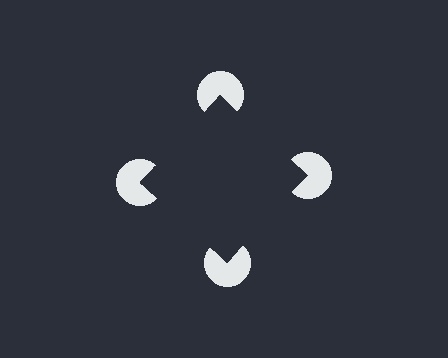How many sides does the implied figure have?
4 sides.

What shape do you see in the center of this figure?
An illusory square — its edges are inferred from the aligned wedge cuts in the pac-man discs, not physically drawn.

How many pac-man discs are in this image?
There are 4 — one at each vertex of the illusory square.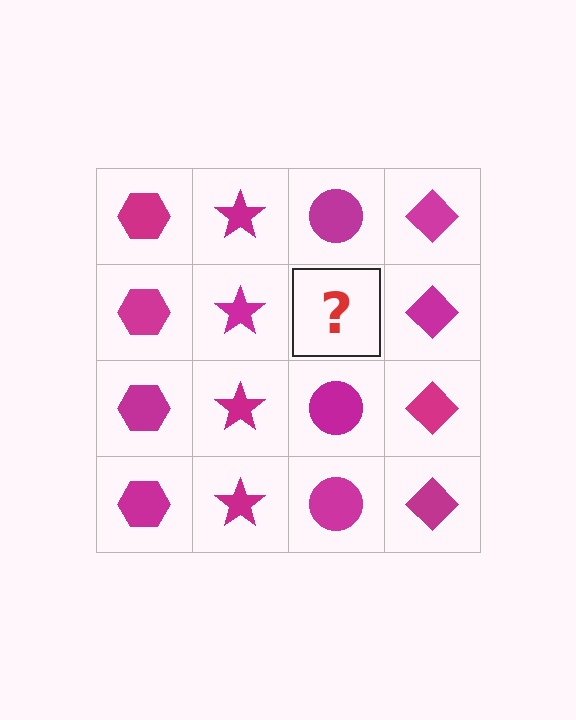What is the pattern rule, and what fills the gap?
The rule is that each column has a consistent shape. The gap should be filled with a magenta circle.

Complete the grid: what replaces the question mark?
The question mark should be replaced with a magenta circle.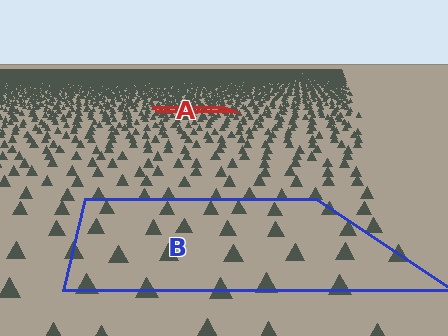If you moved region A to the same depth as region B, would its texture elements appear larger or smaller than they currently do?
They would appear larger. At a closer depth, the same texture elements are projected at a bigger on-screen size.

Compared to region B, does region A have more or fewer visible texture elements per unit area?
Region A has more texture elements per unit area — they are packed more densely because it is farther away.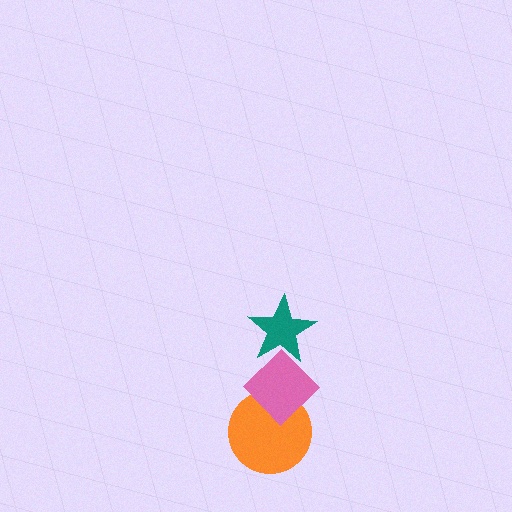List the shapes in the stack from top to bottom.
From top to bottom: the teal star, the pink diamond, the orange circle.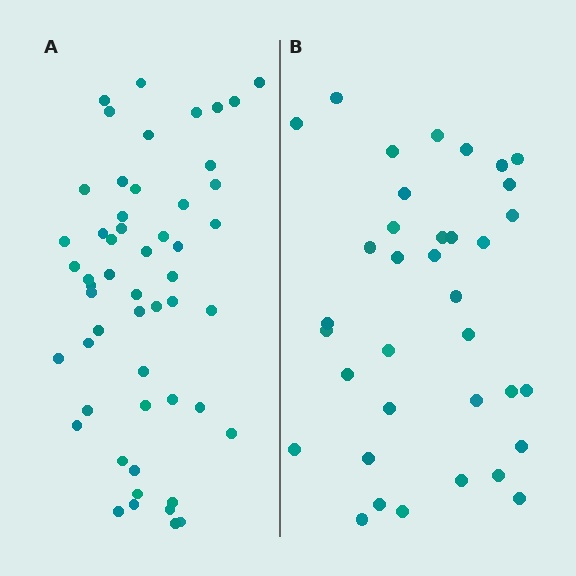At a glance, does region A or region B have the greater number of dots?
Region A (the left region) has more dots.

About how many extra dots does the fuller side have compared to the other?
Region A has approximately 15 more dots than region B.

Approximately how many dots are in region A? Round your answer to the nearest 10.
About 50 dots. (The exact count is 53, which rounds to 50.)